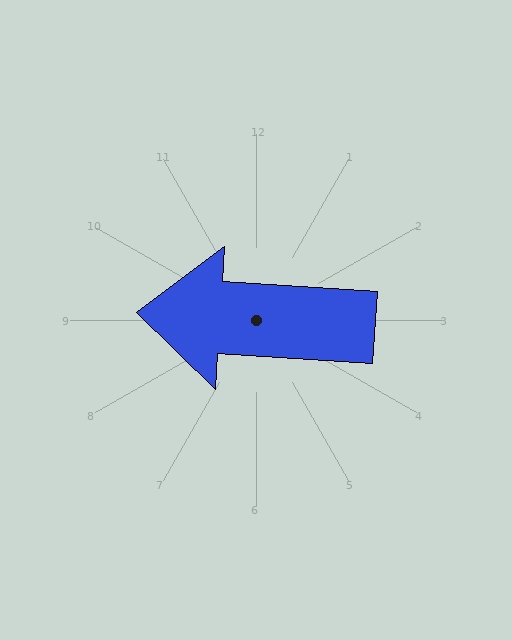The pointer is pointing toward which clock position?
Roughly 9 o'clock.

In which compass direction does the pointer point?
West.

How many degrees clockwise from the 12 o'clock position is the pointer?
Approximately 274 degrees.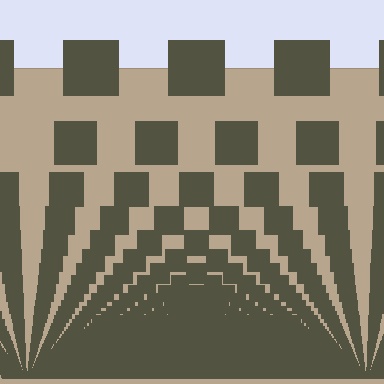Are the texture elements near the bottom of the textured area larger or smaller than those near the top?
Smaller. The gradient is inverted — elements near the bottom are smaller and denser.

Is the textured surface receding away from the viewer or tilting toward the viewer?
The surface appears to tilt toward the viewer. Texture elements get larger and sparser toward the top.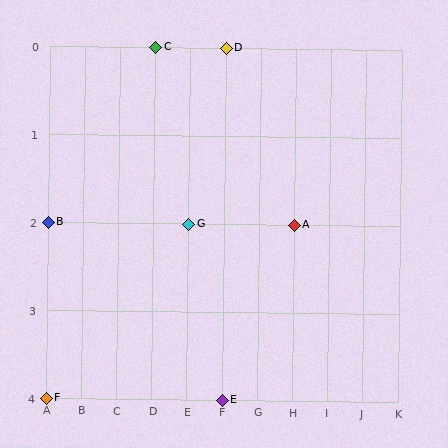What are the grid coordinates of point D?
Point D is at grid coordinates (F, 0).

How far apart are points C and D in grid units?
Points C and D are 2 columns apart.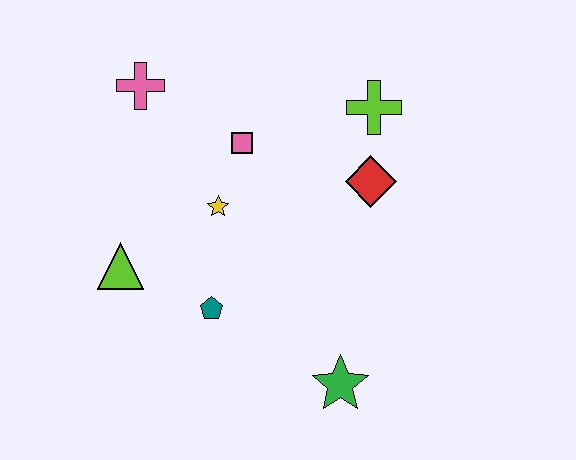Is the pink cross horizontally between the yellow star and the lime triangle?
Yes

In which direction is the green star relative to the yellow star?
The green star is below the yellow star.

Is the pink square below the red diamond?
No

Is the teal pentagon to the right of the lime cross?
No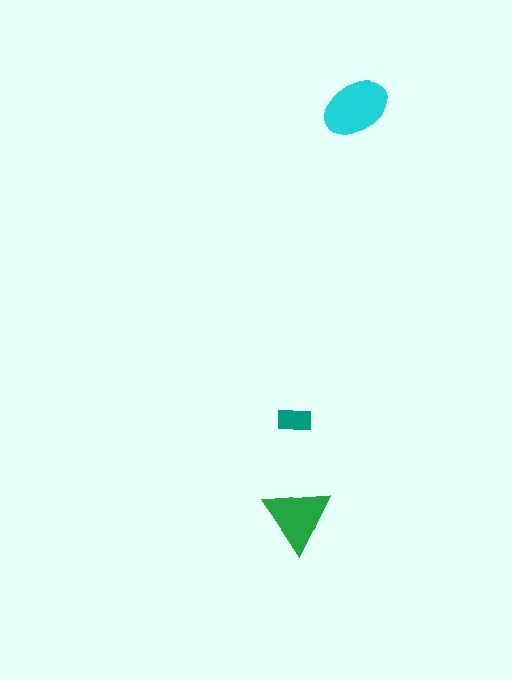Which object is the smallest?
The teal rectangle.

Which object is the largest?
The cyan ellipse.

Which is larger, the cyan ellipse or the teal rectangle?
The cyan ellipse.